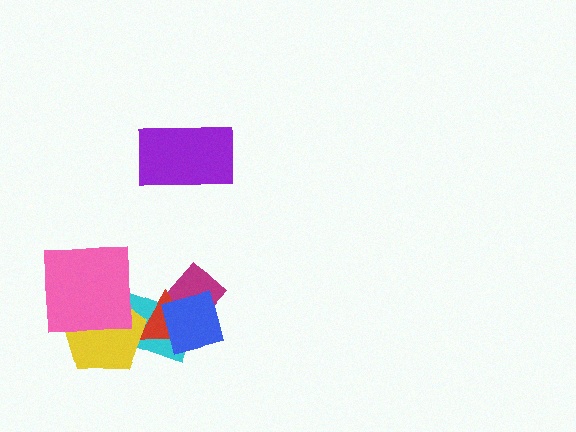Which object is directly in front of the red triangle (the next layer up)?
The yellow pentagon is directly in front of the red triangle.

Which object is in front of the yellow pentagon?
The pink square is in front of the yellow pentagon.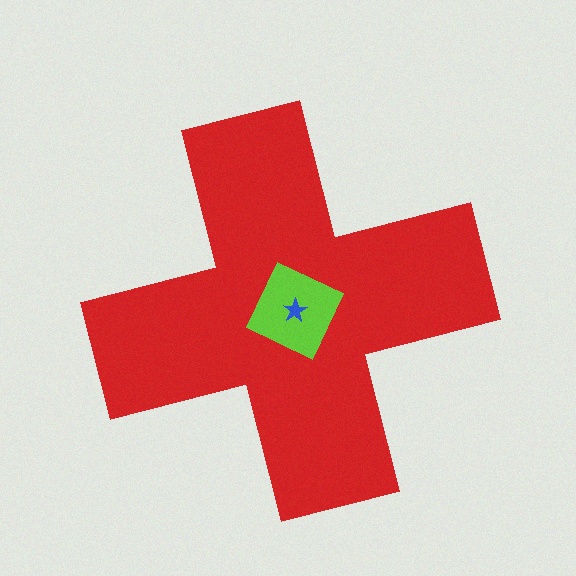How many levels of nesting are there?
3.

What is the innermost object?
The blue star.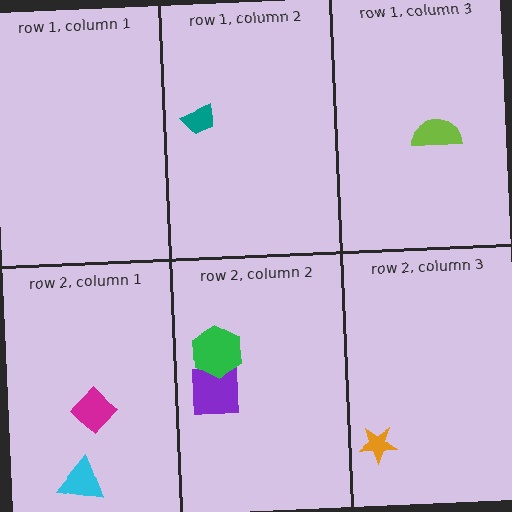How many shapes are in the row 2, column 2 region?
2.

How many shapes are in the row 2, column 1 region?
2.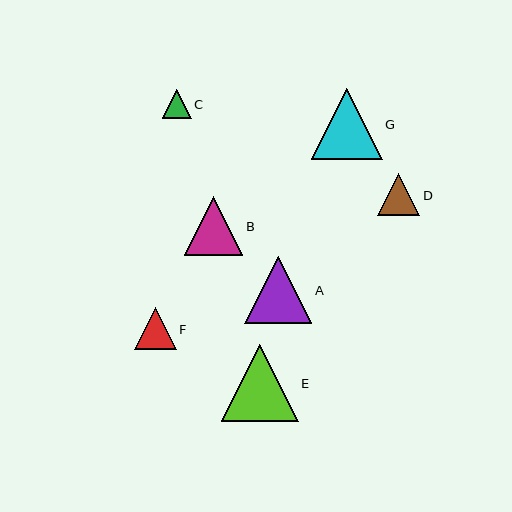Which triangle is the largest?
Triangle E is the largest with a size of approximately 77 pixels.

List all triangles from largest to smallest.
From largest to smallest: E, G, A, B, D, F, C.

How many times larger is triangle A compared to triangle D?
Triangle A is approximately 1.6 times the size of triangle D.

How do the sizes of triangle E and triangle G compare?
Triangle E and triangle G are approximately the same size.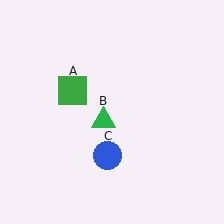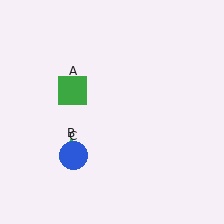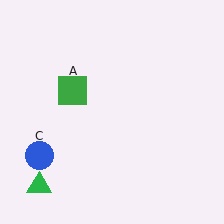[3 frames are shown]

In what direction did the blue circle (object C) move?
The blue circle (object C) moved left.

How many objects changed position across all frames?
2 objects changed position: green triangle (object B), blue circle (object C).